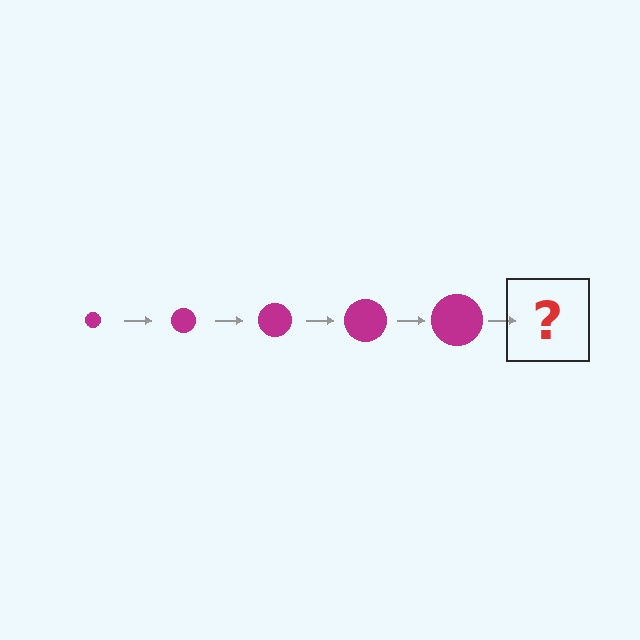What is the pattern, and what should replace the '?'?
The pattern is that the circle gets progressively larger each step. The '?' should be a magenta circle, larger than the previous one.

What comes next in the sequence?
The next element should be a magenta circle, larger than the previous one.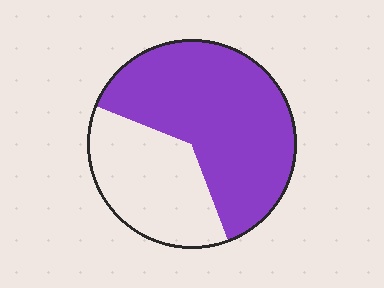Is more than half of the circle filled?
Yes.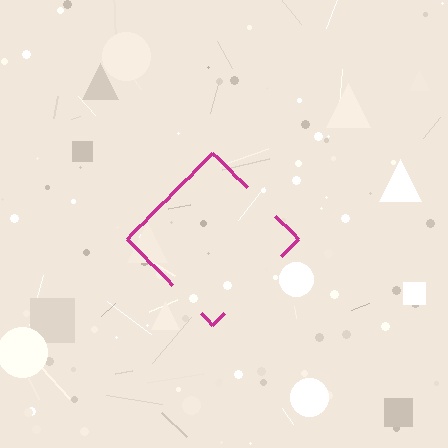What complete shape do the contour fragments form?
The contour fragments form a diamond.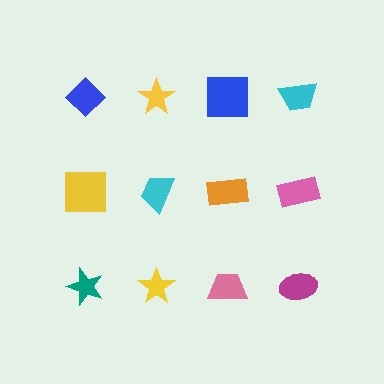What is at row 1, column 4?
A cyan trapezoid.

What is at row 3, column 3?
A pink trapezoid.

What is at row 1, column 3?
A blue square.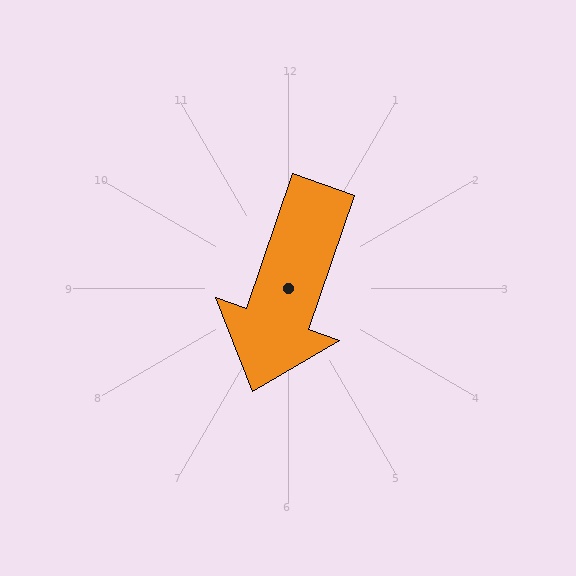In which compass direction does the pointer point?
South.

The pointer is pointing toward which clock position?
Roughly 7 o'clock.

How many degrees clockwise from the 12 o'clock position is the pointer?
Approximately 199 degrees.